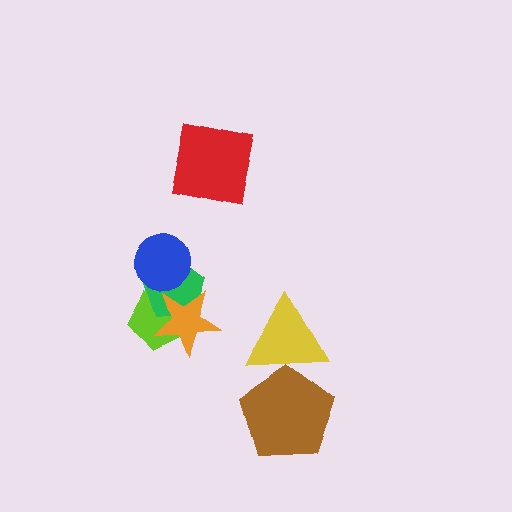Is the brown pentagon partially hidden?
No, no other shape covers it.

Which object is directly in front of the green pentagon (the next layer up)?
The orange star is directly in front of the green pentagon.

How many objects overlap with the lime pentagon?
2 objects overlap with the lime pentagon.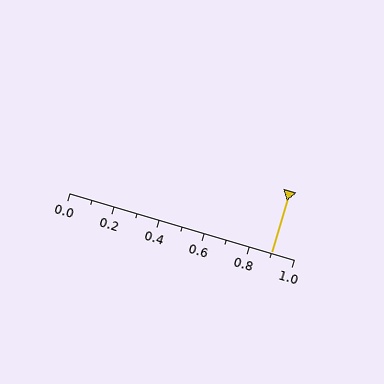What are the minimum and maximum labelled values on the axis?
The axis runs from 0.0 to 1.0.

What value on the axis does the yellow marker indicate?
The marker indicates approximately 0.9.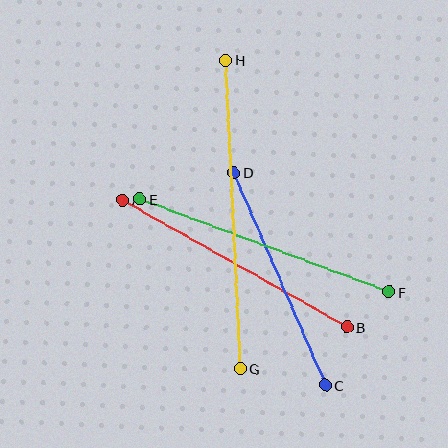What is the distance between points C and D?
The distance is approximately 232 pixels.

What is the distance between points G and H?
The distance is approximately 309 pixels.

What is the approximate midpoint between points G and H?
The midpoint is at approximately (233, 215) pixels.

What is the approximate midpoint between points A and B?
The midpoint is at approximately (235, 264) pixels.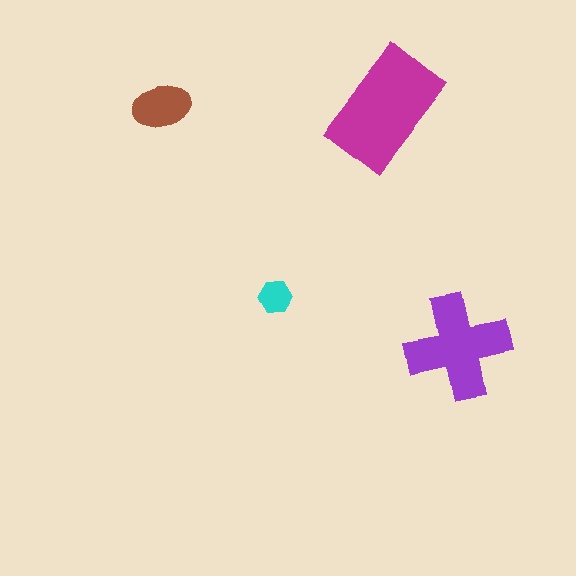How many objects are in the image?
There are 4 objects in the image.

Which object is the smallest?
The cyan hexagon.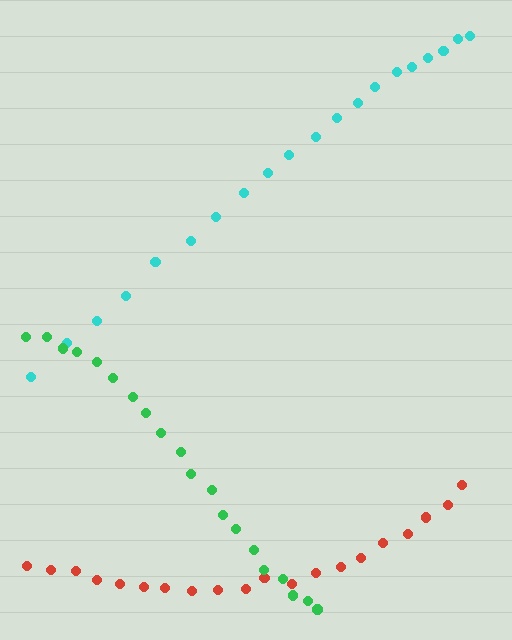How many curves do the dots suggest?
There are 3 distinct paths.